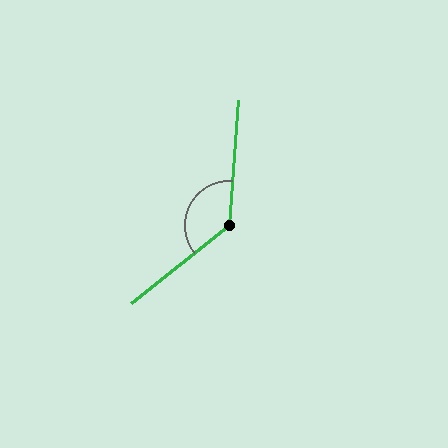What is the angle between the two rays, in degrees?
Approximately 133 degrees.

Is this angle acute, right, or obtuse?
It is obtuse.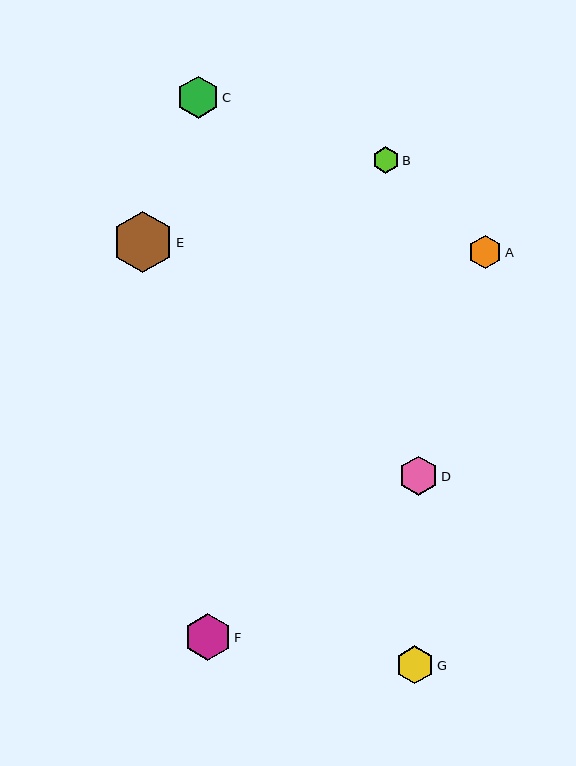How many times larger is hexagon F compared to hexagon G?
Hexagon F is approximately 1.2 times the size of hexagon G.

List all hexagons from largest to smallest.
From largest to smallest: E, F, C, D, G, A, B.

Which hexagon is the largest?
Hexagon E is the largest with a size of approximately 61 pixels.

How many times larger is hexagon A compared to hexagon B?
Hexagon A is approximately 1.3 times the size of hexagon B.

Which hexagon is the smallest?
Hexagon B is the smallest with a size of approximately 27 pixels.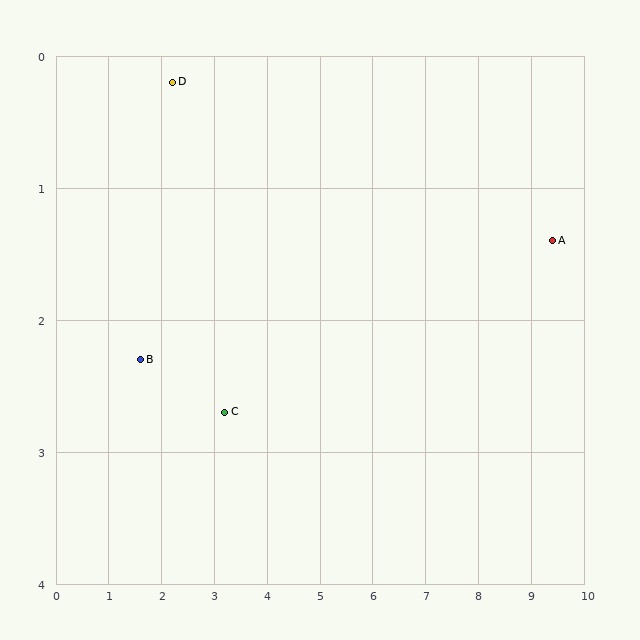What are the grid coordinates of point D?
Point D is at approximately (2.2, 0.2).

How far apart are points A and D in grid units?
Points A and D are about 7.3 grid units apart.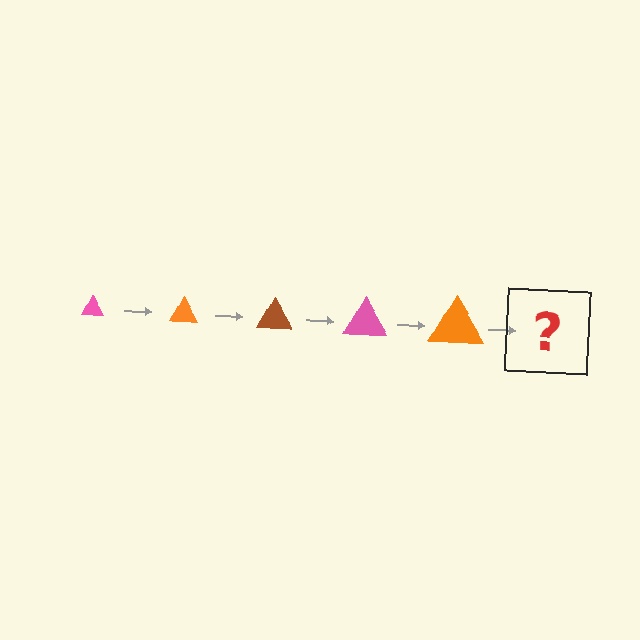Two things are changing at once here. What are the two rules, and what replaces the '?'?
The two rules are that the triangle grows larger each step and the color cycles through pink, orange, and brown. The '?' should be a brown triangle, larger than the previous one.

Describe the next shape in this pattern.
It should be a brown triangle, larger than the previous one.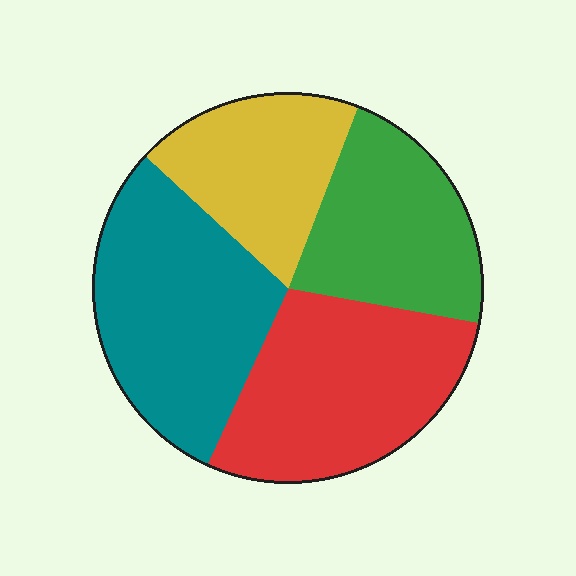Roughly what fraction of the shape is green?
Green takes up less than a quarter of the shape.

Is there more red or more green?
Red.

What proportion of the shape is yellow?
Yellow covers roughly 20% of the shape.